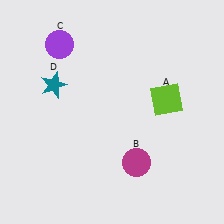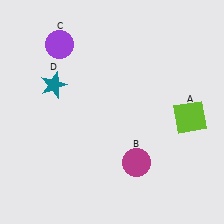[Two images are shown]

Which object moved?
The lime square (A) moved right.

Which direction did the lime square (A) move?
The lime square (A) moved right.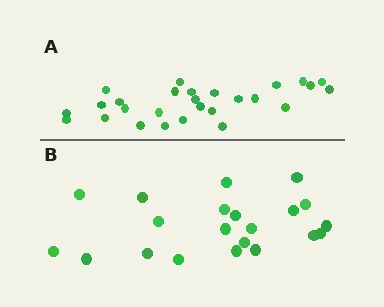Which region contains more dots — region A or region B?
Region A (the top region) has more dots.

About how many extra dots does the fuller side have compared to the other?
Region A has about 6 more dots than region B.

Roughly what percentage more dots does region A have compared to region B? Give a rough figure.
About 30% more.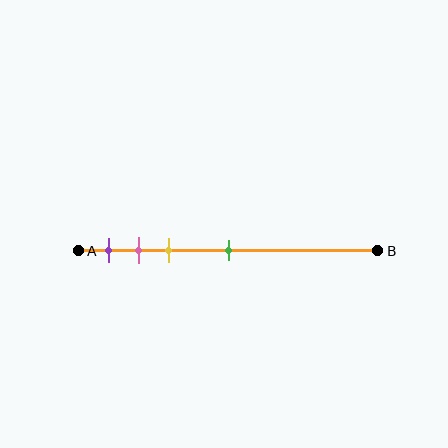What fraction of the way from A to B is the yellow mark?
The yellow mark is approximately 30% (0.3) of the way from A to B.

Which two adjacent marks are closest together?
The pink and yellow marks are the closest adjacent pair.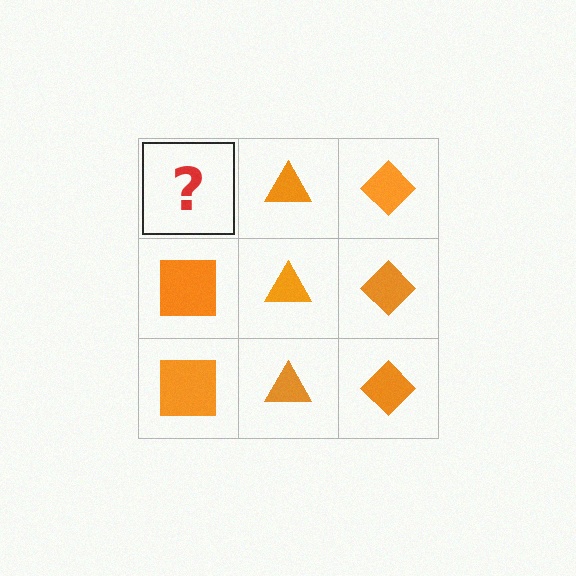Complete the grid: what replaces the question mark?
The question mark should be replaced with an orange square.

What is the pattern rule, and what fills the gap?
The rule is that each column has a consistent shape. The gap should be filled with an orange square.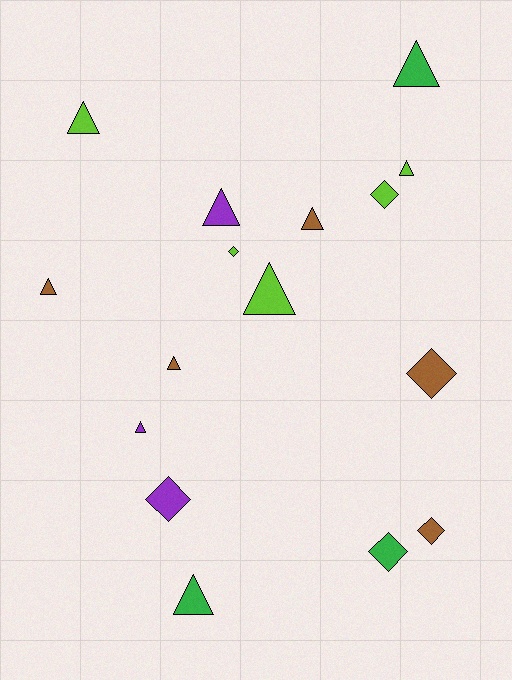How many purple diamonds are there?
There is 1 purple diamond.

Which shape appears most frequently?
Triangle, with 10 objects.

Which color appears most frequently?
Brown, with 5 objects.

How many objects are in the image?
There are 16 objects.